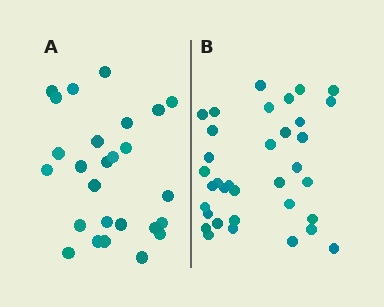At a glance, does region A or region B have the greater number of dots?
Region B (the right region) has more dots.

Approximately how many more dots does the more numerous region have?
Region B has roughly 8 or so more dots than region A.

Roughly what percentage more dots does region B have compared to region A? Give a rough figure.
About 35% more.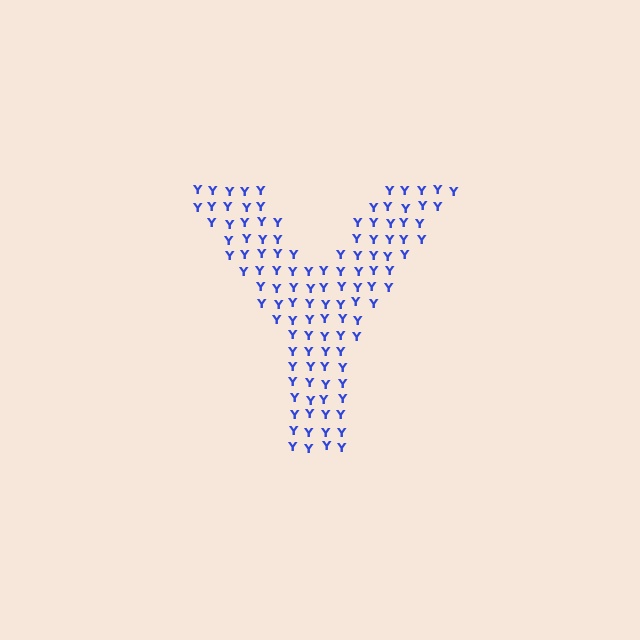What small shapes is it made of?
It is made of small letter Y's.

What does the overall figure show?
The overall figure shows the letter Y.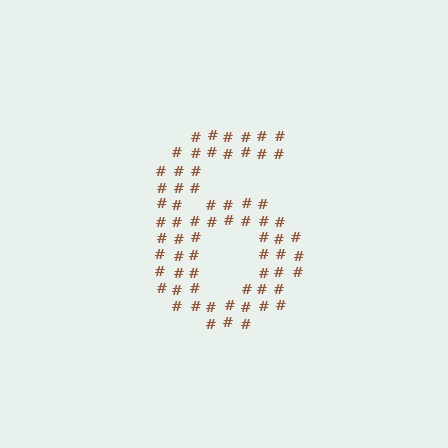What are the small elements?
The small elements are hash symbols.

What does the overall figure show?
The overall figure shows the digit 6.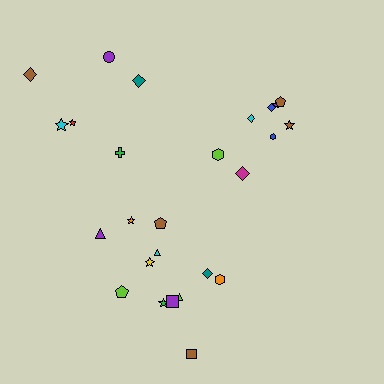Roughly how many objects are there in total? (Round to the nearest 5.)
Roughly 25 objects in total.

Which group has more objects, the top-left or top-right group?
The top-right group.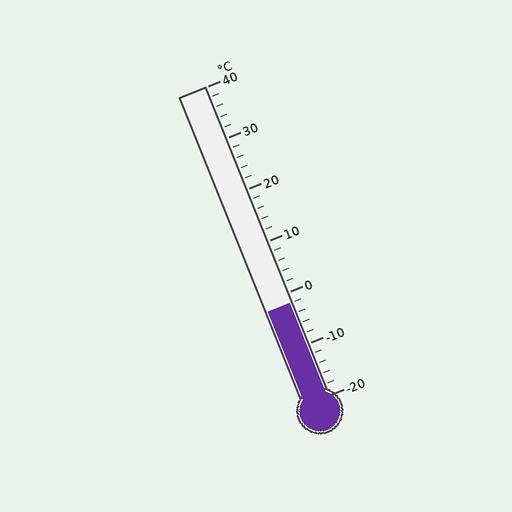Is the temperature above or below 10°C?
The temperature is below 10°C.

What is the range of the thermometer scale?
The thermometer scale ranges from -20°C to 40°C.